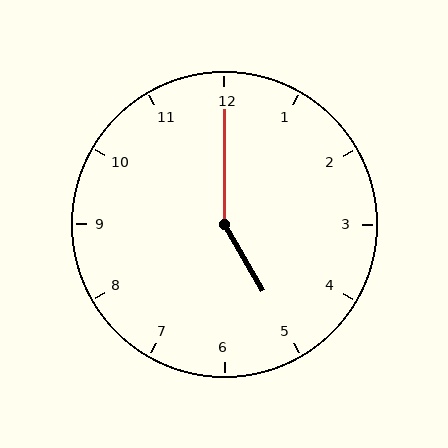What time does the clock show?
5:00.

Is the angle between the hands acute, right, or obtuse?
It is obtuse.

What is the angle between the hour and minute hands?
Approximately 150 degrees.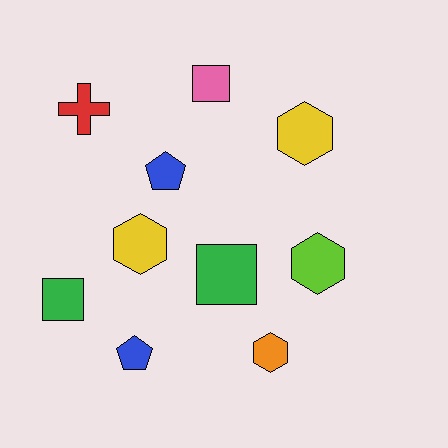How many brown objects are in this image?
There are no brown objects.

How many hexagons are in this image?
There are 4 hexagons.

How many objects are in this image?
There are 10 objects.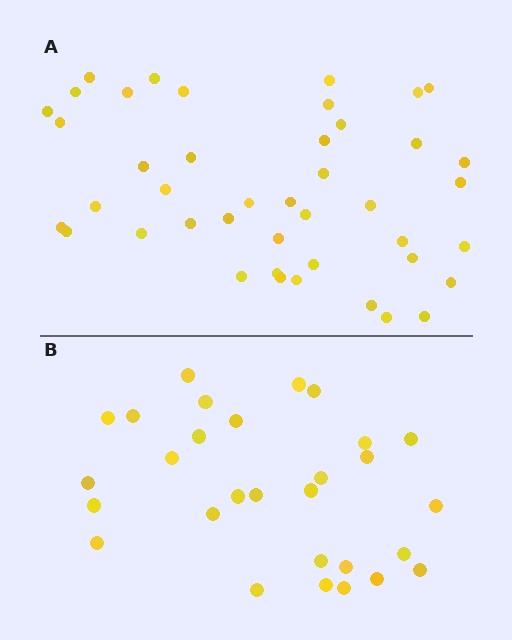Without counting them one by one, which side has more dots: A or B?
Region A (the top region) has more dots.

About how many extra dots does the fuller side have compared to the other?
Region A has approximately 15 more dots than region B.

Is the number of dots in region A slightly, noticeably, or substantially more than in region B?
Region A has substantially more. The ratio is roughly 1.5 to 1.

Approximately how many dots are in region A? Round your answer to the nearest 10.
About 40 dots. (The exact count is 43, which rounds to 40.)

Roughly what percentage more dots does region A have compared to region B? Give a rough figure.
About 50% more.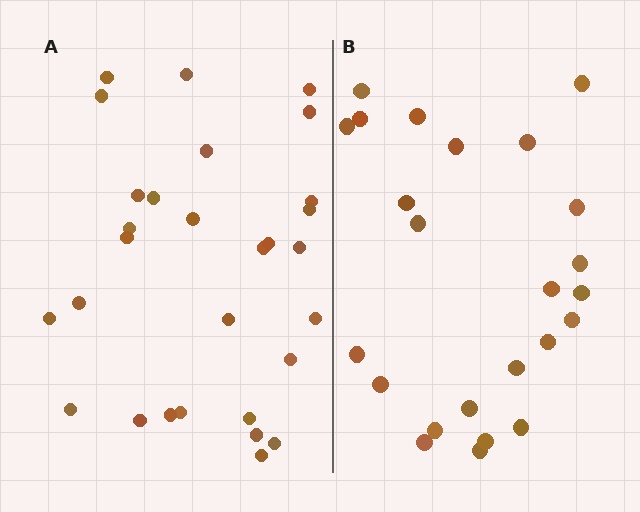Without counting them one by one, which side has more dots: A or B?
Region A (the left region) has more dots.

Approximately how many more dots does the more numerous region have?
Region A has about 5 more dots than region B.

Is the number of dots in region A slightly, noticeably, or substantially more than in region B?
Region A has only slightly more — the two regions are fairly close. The ratio is roughly 1.2 to 1.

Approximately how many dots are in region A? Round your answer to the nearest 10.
About 30 dots. (The exact count is 29, which rounds to 30.)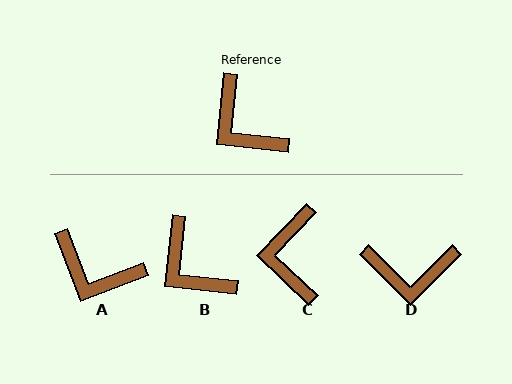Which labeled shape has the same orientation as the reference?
B.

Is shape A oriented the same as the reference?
No, it is off by about 27 degrees.